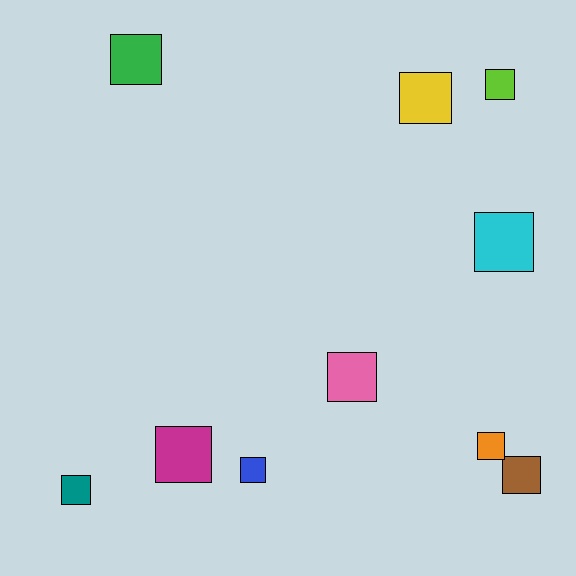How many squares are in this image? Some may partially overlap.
There are 10 squares.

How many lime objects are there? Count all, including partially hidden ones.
There is 1 lime object.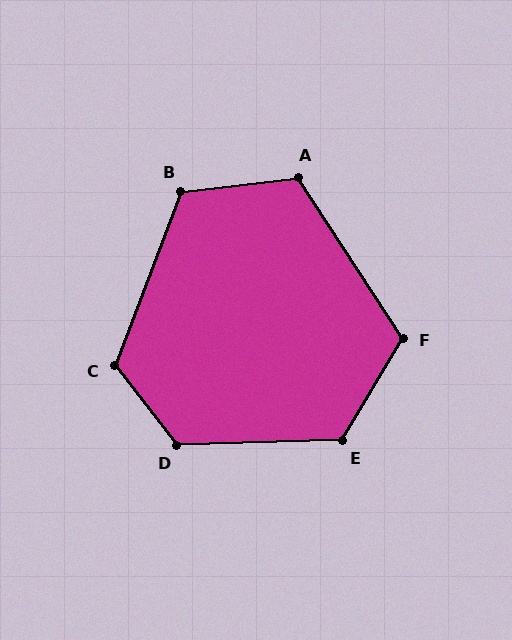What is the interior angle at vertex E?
Approximately 122 degrees (obtuse).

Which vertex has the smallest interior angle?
F, at approximately 116 degrees.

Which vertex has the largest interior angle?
D, at approximately 126 degrees.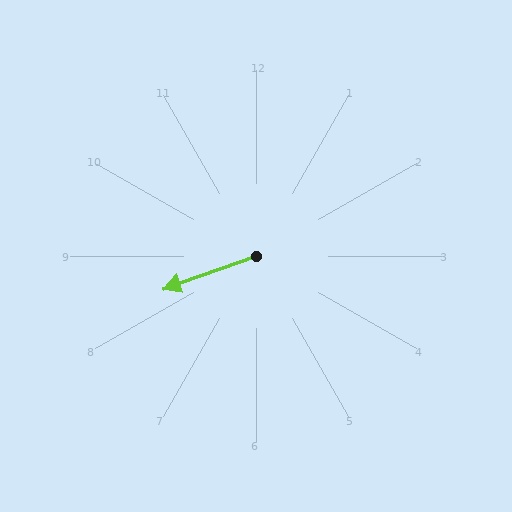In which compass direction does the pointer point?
West.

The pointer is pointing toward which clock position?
Roughly 8 o'clock.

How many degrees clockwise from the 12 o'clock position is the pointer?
Approximately 250 degrees.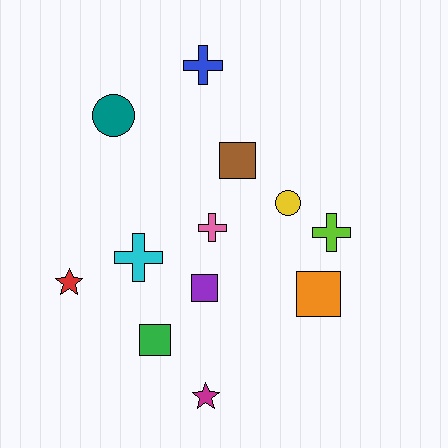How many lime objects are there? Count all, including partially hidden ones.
There is 1 lime object.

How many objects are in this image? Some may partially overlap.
There are 12 objects.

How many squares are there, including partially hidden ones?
There are 4 squares.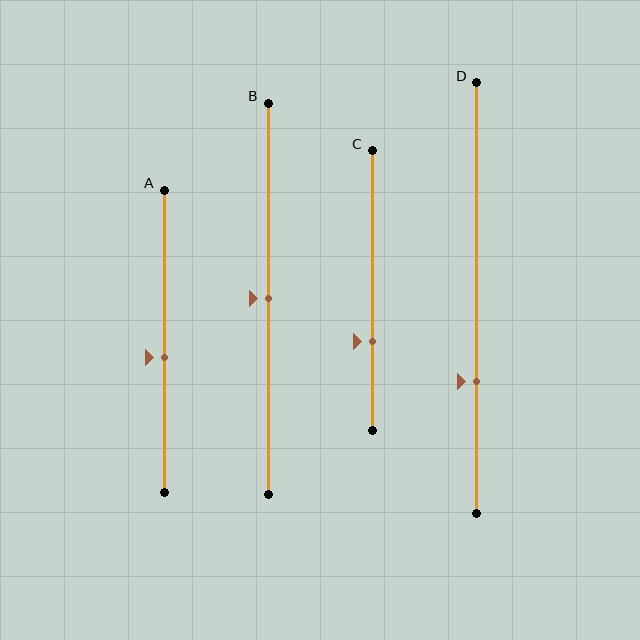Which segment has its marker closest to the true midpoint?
Segment B has its marker closest to the true midpoint.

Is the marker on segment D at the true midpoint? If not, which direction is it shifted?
No, the marker on segment D is shifted downward by about 19% of the segment length.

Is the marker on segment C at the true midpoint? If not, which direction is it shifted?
No, the marker on segment C is shifted downward by about 18% of the segment length.